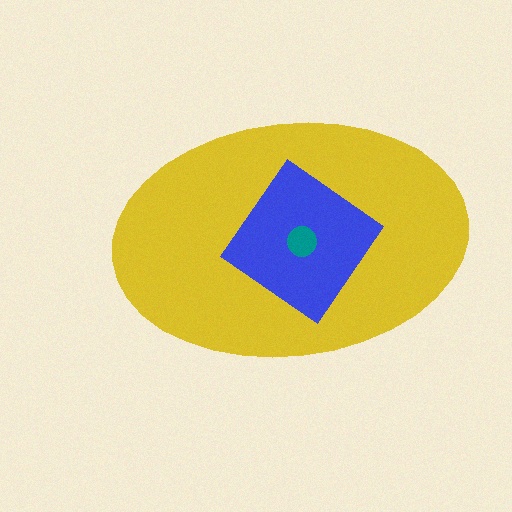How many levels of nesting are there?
3.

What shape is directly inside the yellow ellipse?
The blue diamond.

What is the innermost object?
The teal circle.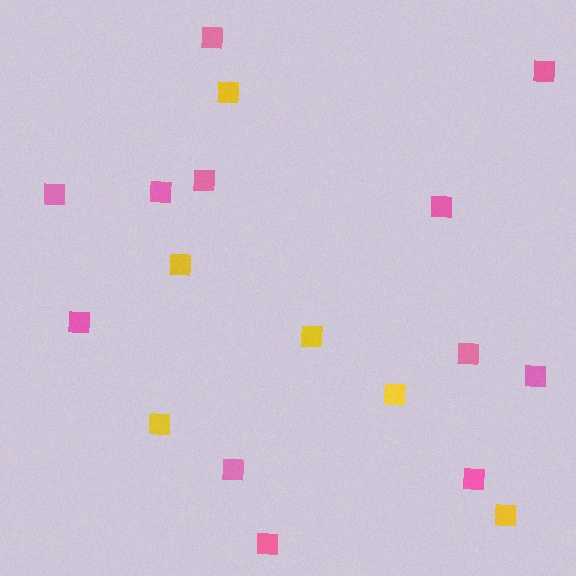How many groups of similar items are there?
There are 2 groups: one group of yellow squares (6) and one group of pink squares (12).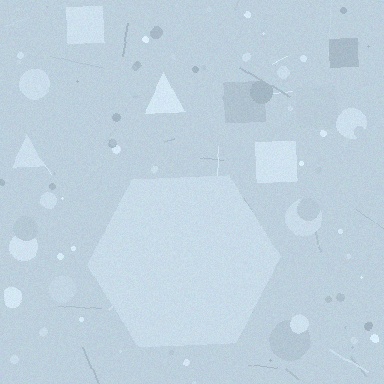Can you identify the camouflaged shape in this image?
The camouflaged shape is a hexagon.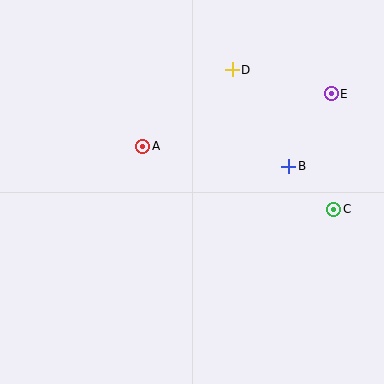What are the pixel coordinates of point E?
Point E is at (331, 94).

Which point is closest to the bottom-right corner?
Point C is closest to the bottom-right corner.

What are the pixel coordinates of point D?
Point D is at (232, 70).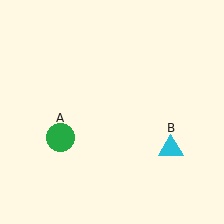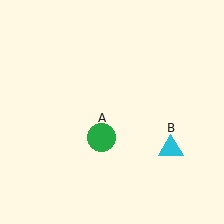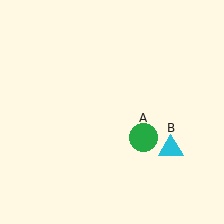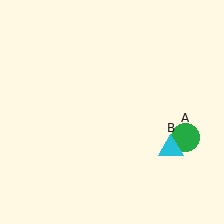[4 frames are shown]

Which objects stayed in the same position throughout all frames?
Cyan triangle (object B) remained stationary.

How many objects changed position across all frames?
1 object changed position: green circle (object A).